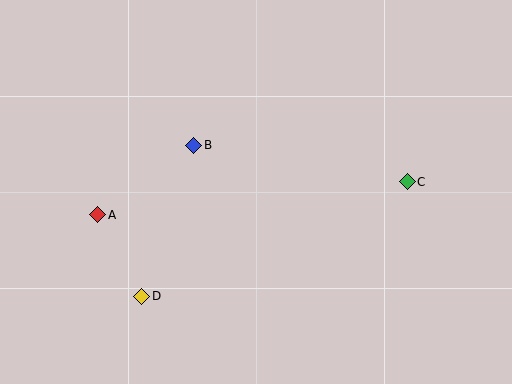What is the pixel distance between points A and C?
The distance between A and C is 311 pixels.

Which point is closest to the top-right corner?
Point C is closest to the top-right corner.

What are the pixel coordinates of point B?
Point B is at (194, 145).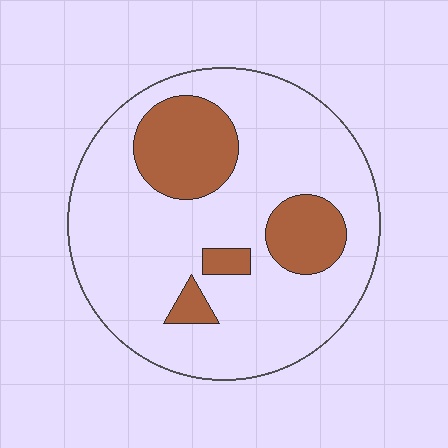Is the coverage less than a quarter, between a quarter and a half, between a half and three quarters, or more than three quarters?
Less than a quarter.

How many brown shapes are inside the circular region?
4.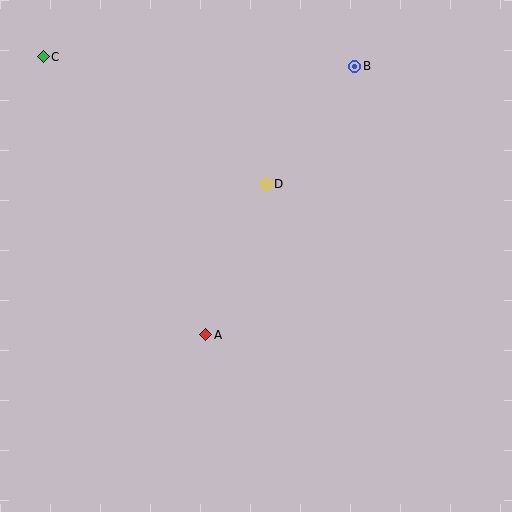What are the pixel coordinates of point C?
Point C is at (43, 57).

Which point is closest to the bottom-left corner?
Point A is closest to the bottom-left corner.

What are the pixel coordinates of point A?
Point A is at (206, 335).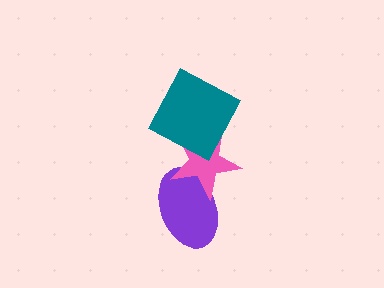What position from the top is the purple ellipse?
The purple ellipse is 3rd from the top.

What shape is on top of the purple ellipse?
The pink star is on top of the purple ellipse.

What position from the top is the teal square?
The teal square is 1st from the top.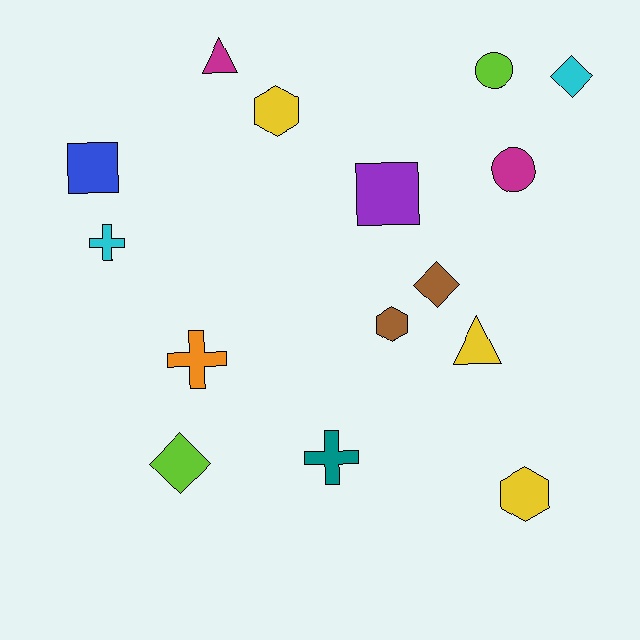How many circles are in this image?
There are 2 circles.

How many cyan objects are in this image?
There are 2 cyan objects.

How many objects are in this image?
There are 15 objects.